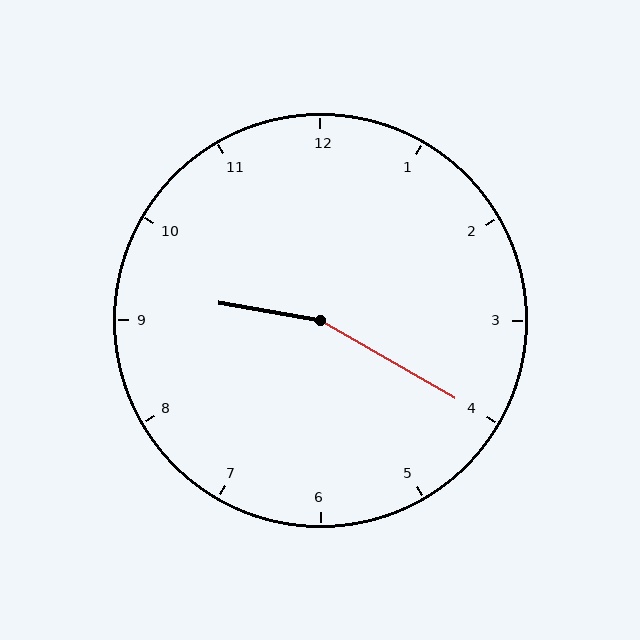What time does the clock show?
9:20.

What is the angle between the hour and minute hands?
Approximately 160 degrees.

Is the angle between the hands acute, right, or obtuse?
It is obtuse.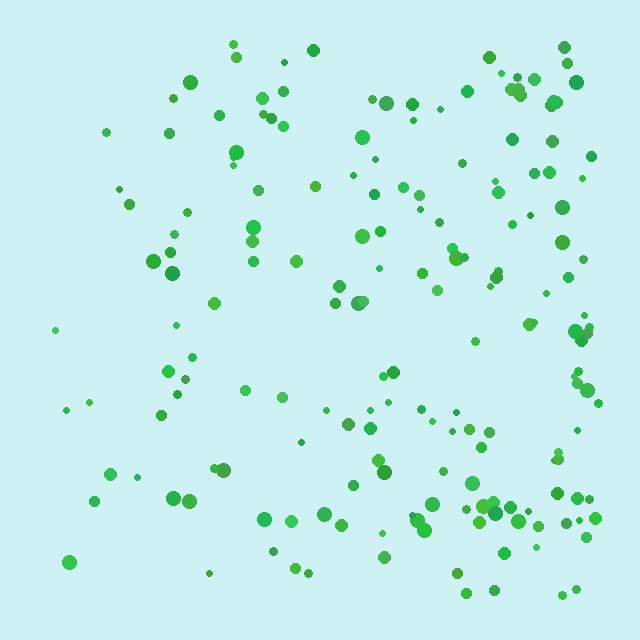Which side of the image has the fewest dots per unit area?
The left.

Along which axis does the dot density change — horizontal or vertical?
Horizontal.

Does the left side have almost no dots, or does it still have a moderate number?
Still a moderate number, just noticeably fewer than the right.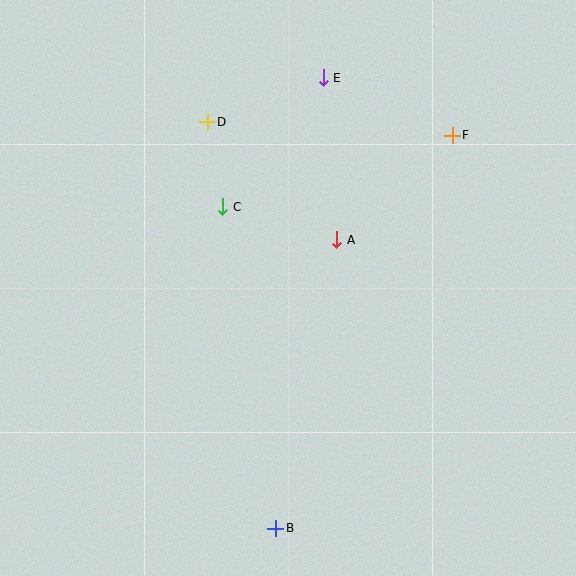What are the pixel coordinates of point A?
Point A is at (337, 240).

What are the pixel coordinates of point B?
Point B is at (276, 528).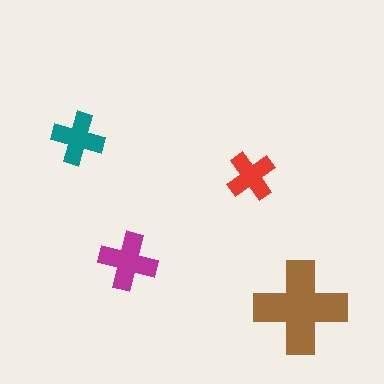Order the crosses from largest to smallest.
the brown one, the magenta one, the teal one, the red one.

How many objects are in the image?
There are 4 objects in the image.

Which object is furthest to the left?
The teal cross is leftmost.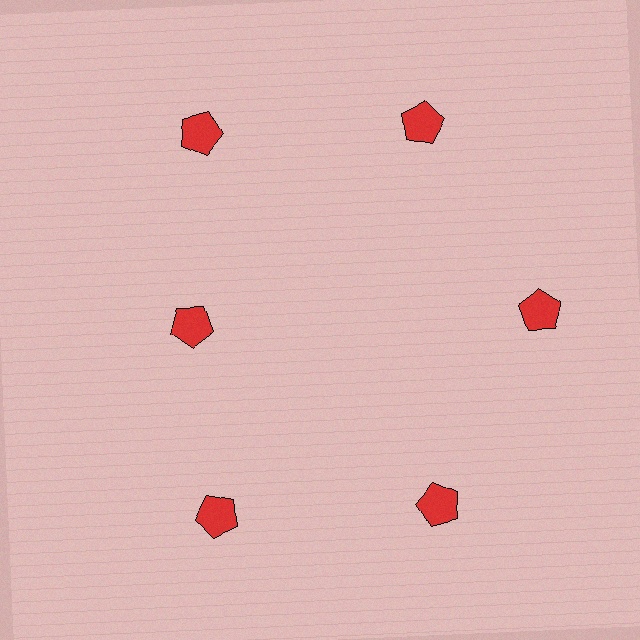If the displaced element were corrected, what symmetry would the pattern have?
It would have 6-fold rotational symmetry — the pattern would map onto itself every 60 degrees.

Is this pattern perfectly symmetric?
No. The 6 red pentagons are arranged in a ring, but one element near the 9 o'clock position is pulled inward toward the center, breaking the 6-fold rotational symmetry.